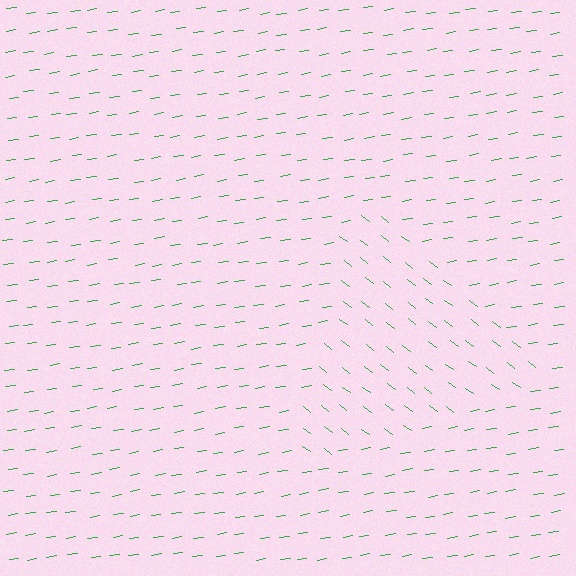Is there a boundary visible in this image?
Yes, there is a texture boundary formed by a change in line orientation.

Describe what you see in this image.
The image is filled with small green line segments. A triangle region in the image has lines oriented differently from the surrounding lines, creating a visible texture boundary.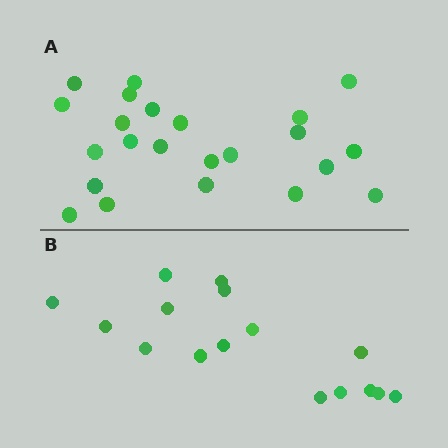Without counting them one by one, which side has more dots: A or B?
Region A (the top region) has more dots.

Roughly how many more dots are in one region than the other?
Region A has roughly 8 or so more dots than region B.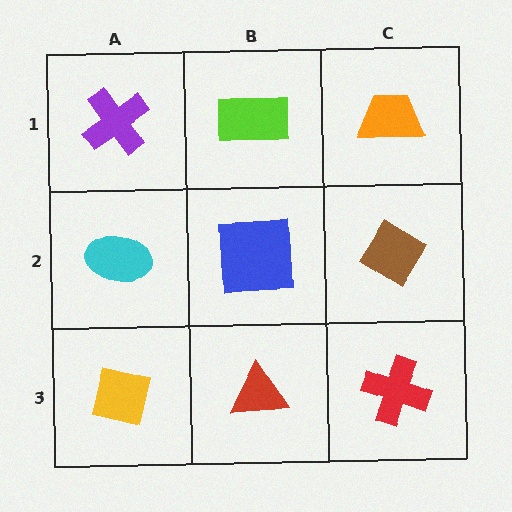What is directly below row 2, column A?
A yellow square.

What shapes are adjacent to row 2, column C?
An orange trapezoid (row 1, column C), a red cross (row 3, column C), a blue square (row 2, column B).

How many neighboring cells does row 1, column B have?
3.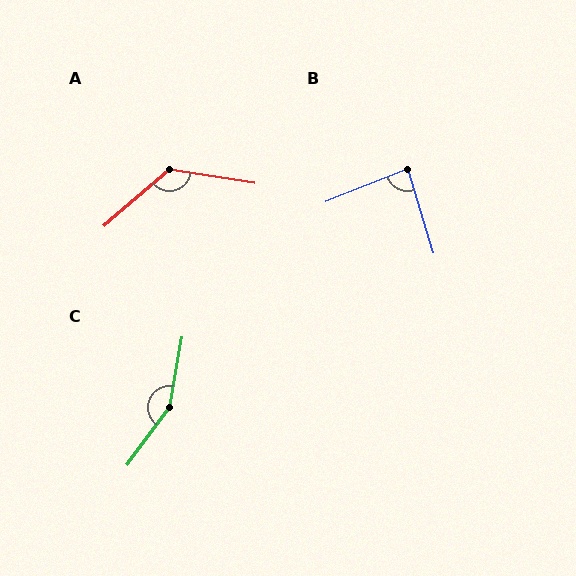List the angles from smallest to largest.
B (85°), A (130°), C (153°).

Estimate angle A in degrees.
Approximately 130 degrees.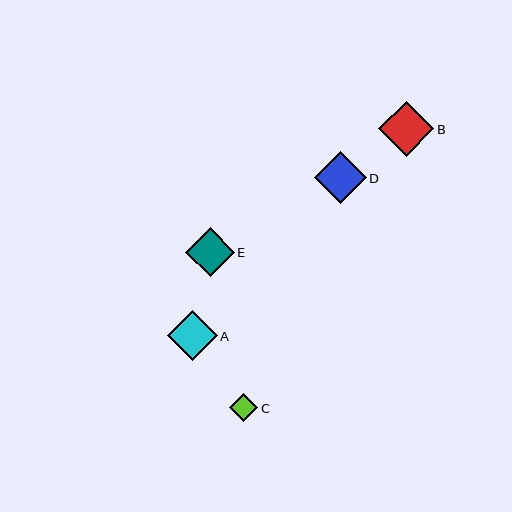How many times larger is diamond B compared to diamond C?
Diamond B is approximately 2.0 times the size of diamond C.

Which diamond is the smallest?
Diamond C is the smallest with a size of approximately 28 pixels.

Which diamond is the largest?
Diamond B is the largest with a size of approximately 56 pixels.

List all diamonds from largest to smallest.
From largest to smallest: B, D, A, E, C.